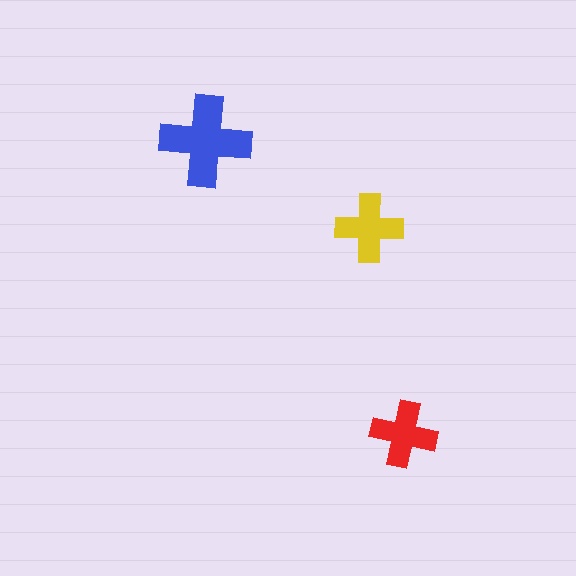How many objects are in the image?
There are 3 objects in the image.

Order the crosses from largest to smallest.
the blue one, the yellow one, the red one.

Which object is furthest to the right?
The red cross is rightmost.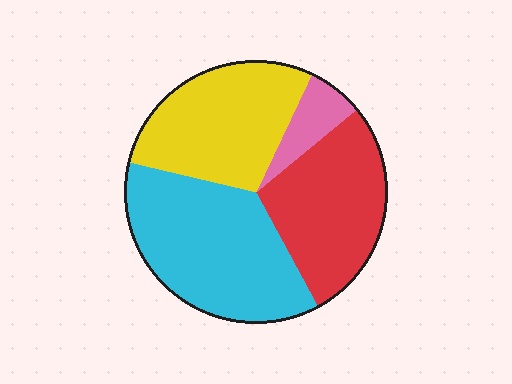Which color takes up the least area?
Pink, at roughly 5%.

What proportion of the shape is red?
Red covers 28% of the shape.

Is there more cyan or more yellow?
Cyan.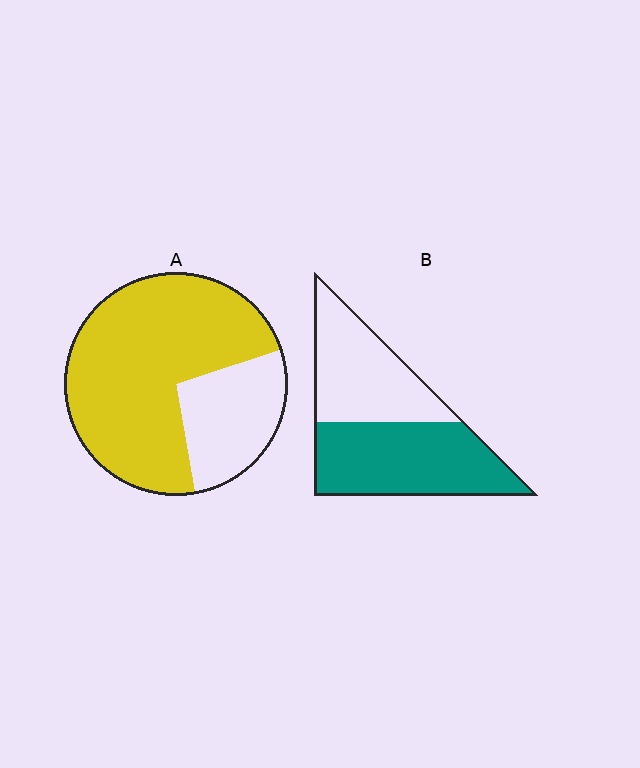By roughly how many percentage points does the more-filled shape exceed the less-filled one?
By roughly 20 percentage points (A over B).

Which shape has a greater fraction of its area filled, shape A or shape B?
Shape A.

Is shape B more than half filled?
Yes.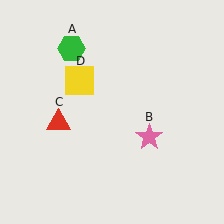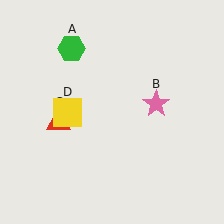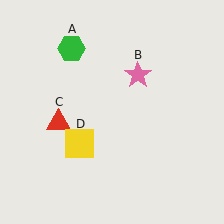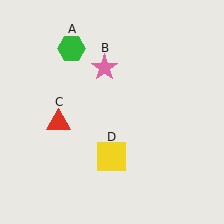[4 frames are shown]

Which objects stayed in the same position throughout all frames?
Green hexagon (object A) and red triangle (object C) remained stationary.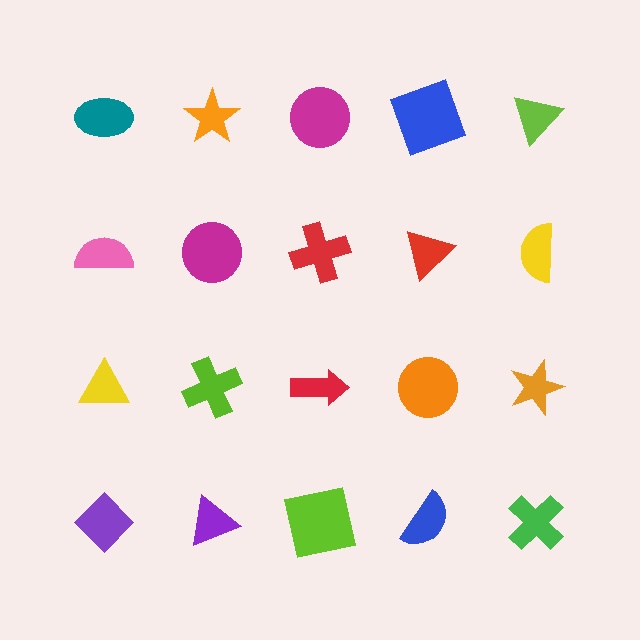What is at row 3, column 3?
A red arrow.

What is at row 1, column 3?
A magenta circle.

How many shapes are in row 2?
5 shapes.